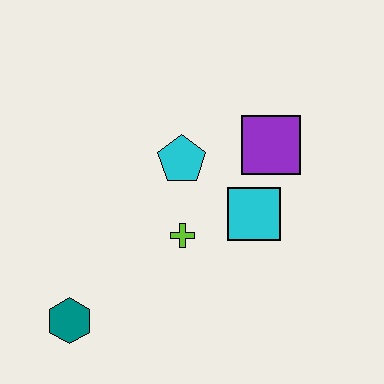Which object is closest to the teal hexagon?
The lime cross is closest to the teal hexagon.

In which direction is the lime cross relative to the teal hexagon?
The lime cross is to the right of the teal hexagon.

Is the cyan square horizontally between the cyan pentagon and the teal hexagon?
No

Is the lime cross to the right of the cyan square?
No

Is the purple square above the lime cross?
Yes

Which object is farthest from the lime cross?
The teal hexagon is farthest from the lime cross.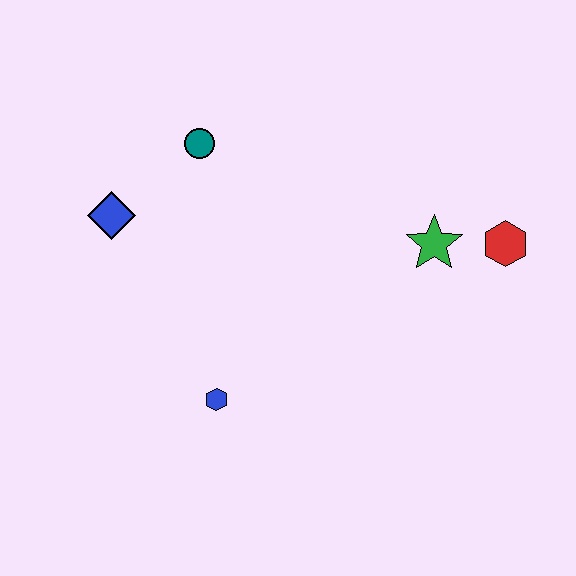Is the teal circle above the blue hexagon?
Yes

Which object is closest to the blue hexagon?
The blue diamond is closest to the blue hexagon.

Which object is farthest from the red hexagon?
The blue diamond is farthest from the red hexagon.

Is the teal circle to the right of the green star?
No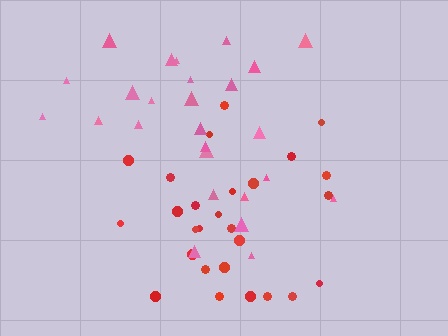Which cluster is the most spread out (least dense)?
Pink.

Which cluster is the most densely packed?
Red.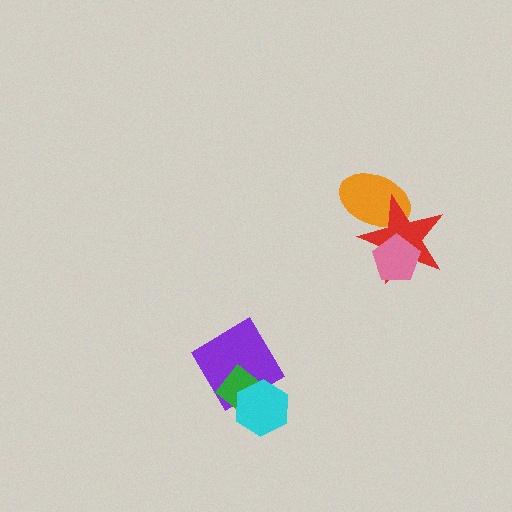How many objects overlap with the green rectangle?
2 objects overlap with the green rectangle.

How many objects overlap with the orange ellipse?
1 object overlaps with the orange ellipse.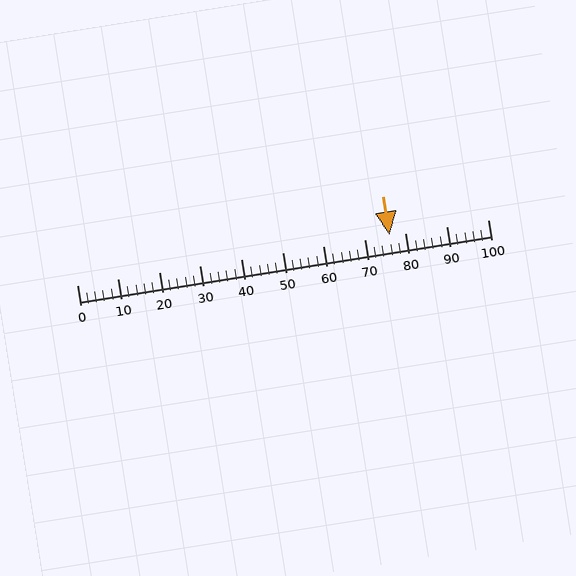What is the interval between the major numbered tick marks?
The major tick marks are spaced 10 units apart.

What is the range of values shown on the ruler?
The ruler shows values from 0 to 100.